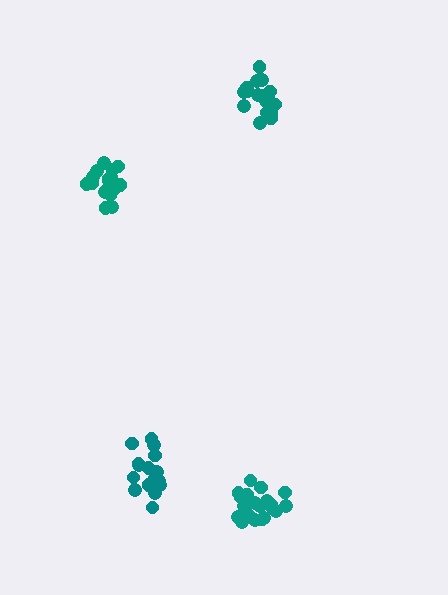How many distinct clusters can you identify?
There are 4 distinct clusters.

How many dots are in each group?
Group 1: 19 dots, Group 2: 19 dots, Group 3: 19 dots, Group 4: 21 dots (78 total).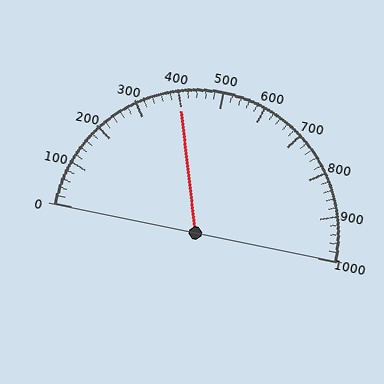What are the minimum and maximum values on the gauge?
The gauge ranges from 0 to 1000.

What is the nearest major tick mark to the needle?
The nearest major tick mark is 400.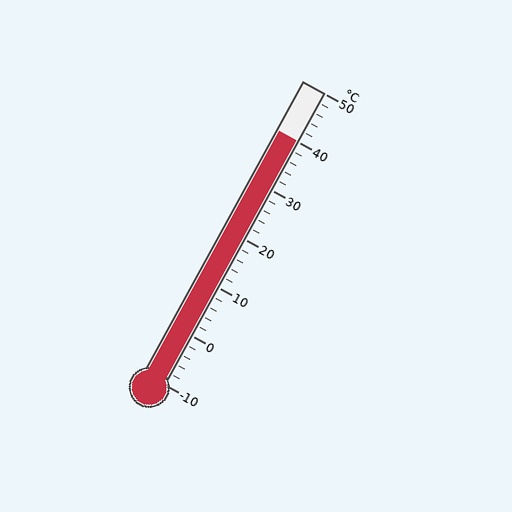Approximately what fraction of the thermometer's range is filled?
The thermometer is filled to approximately 85% of its range.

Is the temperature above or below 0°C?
The temperature is above 0°C.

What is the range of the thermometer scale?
The thermometer scale ranges from -10°C to 50°C.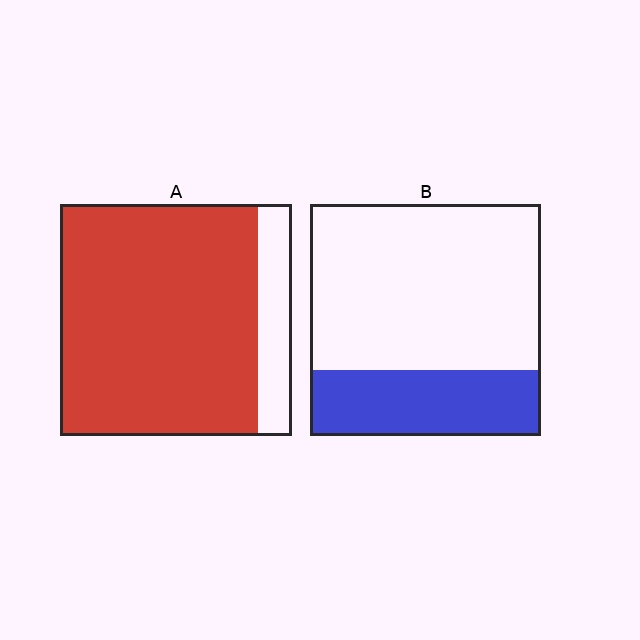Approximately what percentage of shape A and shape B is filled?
A is approximately 85% and B is approximately 30%.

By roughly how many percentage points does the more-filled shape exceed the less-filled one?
By roughly 55 percentage points (A over B).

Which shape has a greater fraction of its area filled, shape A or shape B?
Shape A.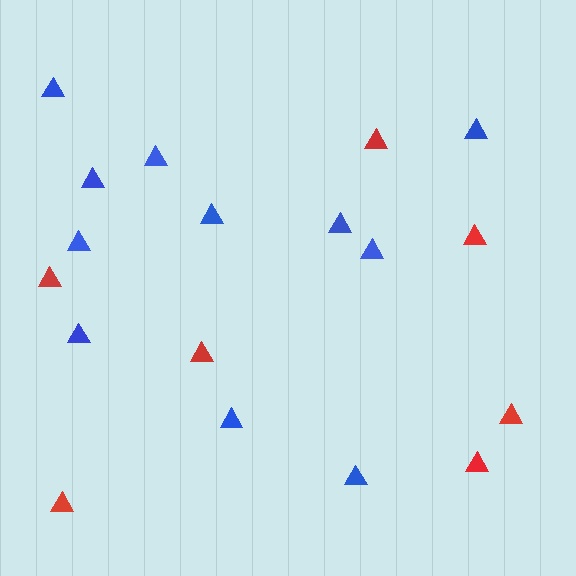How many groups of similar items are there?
There are 2 groups: one group of red triangles (7) and one group of blue triangles (11).